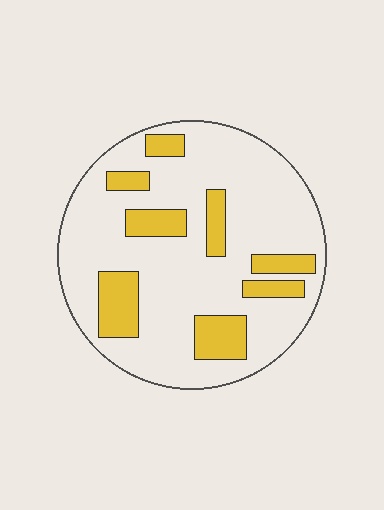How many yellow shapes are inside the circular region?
8.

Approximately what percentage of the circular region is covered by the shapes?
Approximately 20%.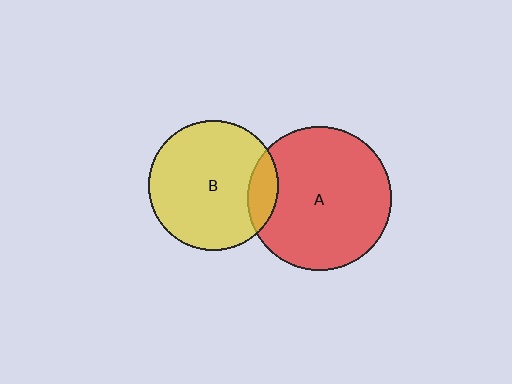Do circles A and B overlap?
Yes.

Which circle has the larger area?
Circle A (red).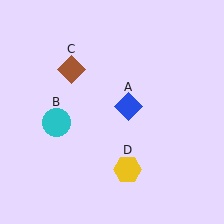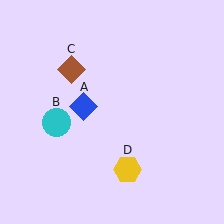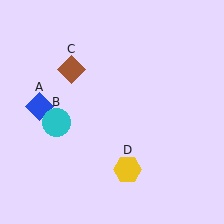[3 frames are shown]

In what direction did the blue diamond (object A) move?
The blue diamond (object A) moved left.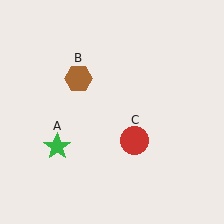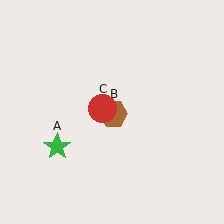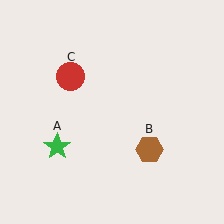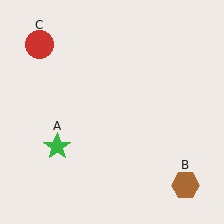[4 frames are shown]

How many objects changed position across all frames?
2 objects changed position: brown hexagon (object B), red circle (object C).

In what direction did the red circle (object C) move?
The red circle (object C) moved up and to the left.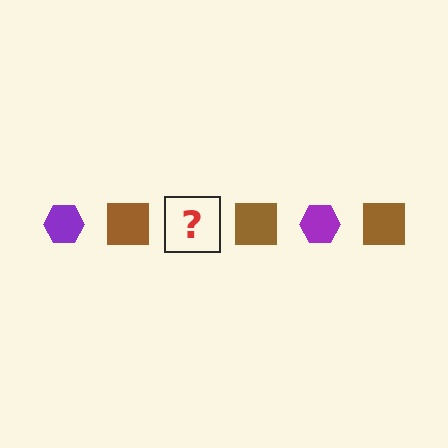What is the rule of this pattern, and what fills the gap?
The rule is that the pattern alternates between purple hexagon and brown square. The gap should be filled with a purple hexagon.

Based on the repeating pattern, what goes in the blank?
The blank should be a purple hexagon.